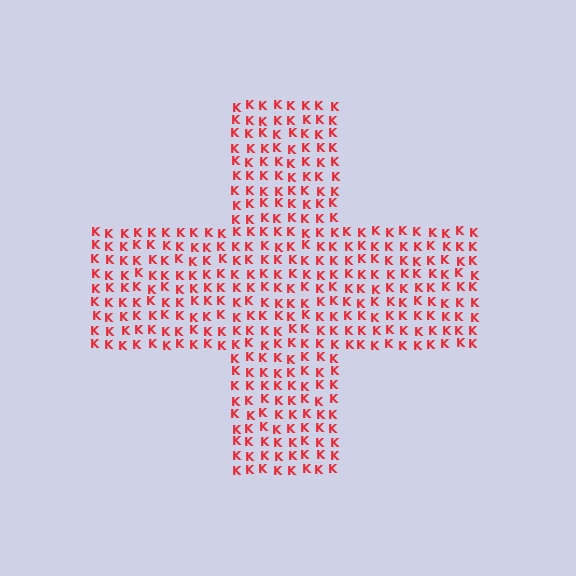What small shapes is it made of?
It is made of small letter K's.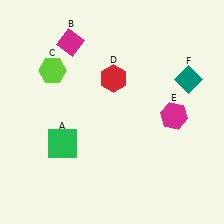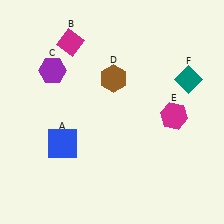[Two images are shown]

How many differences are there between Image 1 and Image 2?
There are 3 differences between the two images.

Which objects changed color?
A changed from green to blue. C changed from lime to purple. D changed from red to brown.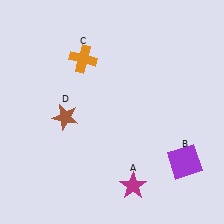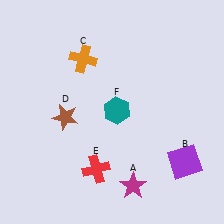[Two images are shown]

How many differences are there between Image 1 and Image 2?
There are 2 differences between the two images.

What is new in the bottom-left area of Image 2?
A red cross (E) was added in the bottom-left area of Image 2.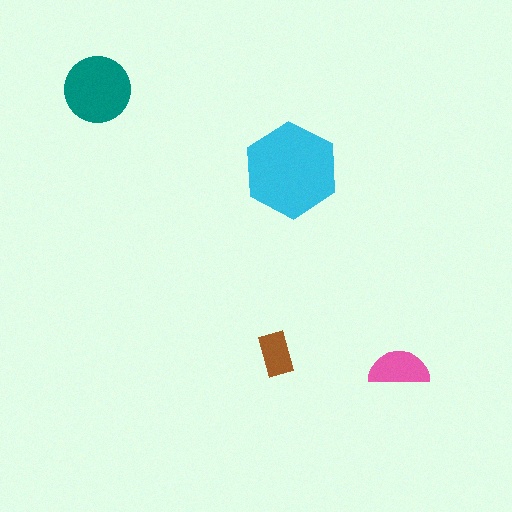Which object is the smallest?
The brown rectangle.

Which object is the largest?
The cyan hexagon.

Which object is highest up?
The teal circle is topmost.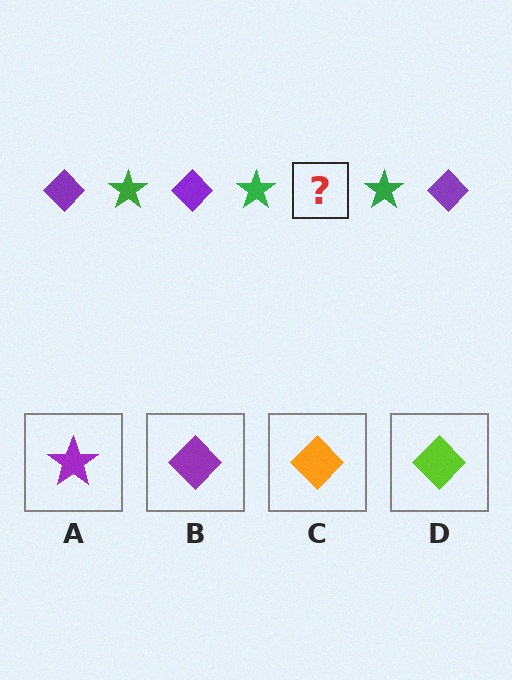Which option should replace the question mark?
Option B.